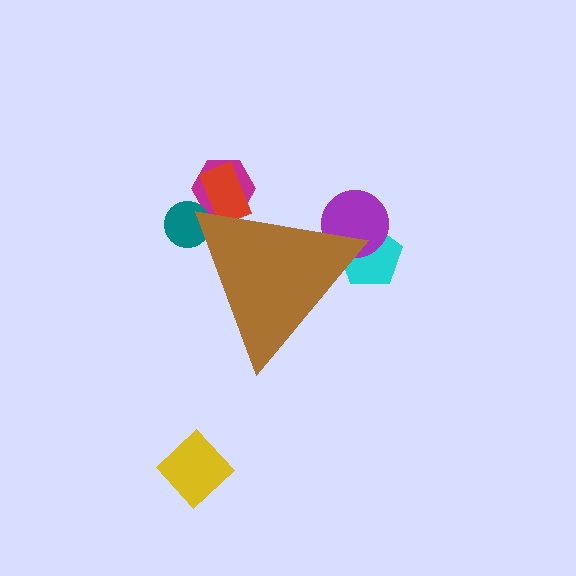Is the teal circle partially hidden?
Yes, the teal circle is partially hidden behind the brown triangle.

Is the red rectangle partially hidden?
Yes, the red rectangle is partially hidden behind the brown triangle.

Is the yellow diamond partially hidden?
No, the yellow diamond is fully visible.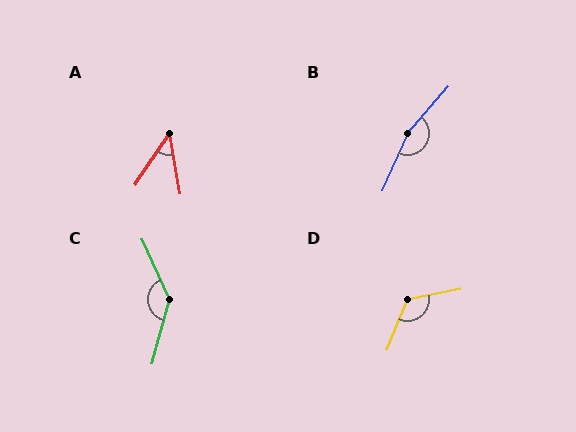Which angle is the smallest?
A, at approximately 44 degrees.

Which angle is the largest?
B, at approximately 163 degrees.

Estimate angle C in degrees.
Approximately 141 degrees.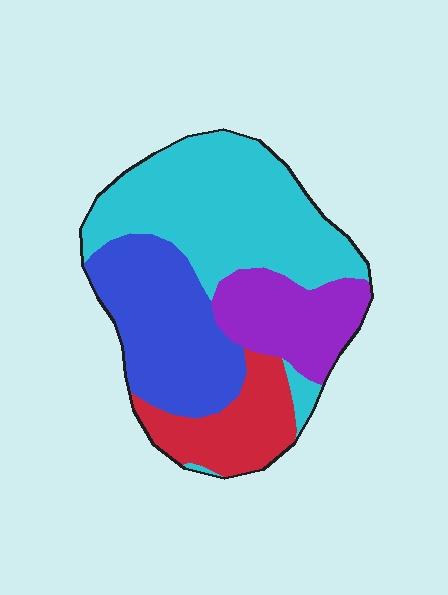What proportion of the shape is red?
Red takes up about one sixth (1/6) of the shape.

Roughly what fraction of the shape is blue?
Blue covers about 25% of the shape.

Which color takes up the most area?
Cyan, at roughly 40%.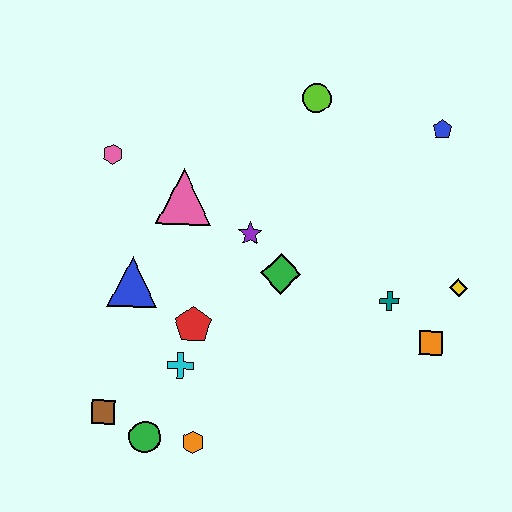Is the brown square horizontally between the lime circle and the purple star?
No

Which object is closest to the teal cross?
The orange square is closest to the teal cross.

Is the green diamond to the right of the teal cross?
No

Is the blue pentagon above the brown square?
Yes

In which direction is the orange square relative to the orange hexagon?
The orange square is to the right of the orange hexagon.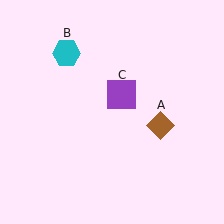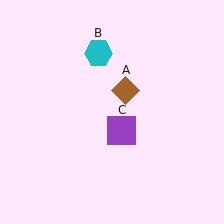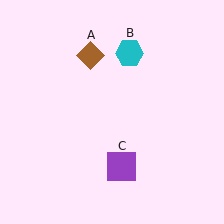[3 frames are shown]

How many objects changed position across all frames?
3 objects changed position: brown diamond (object A), cyan hexagon (object B), purple square (object C).